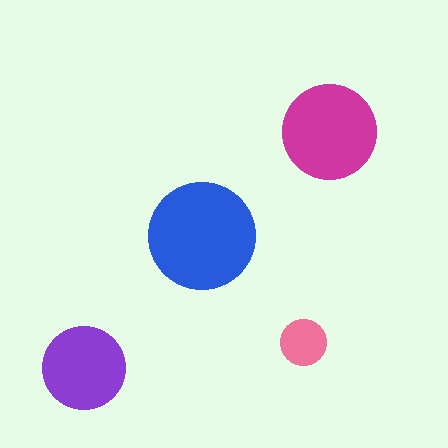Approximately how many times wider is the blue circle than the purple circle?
About 1.5 times wider.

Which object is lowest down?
The purple circle is bottommost.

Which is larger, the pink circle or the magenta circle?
The magenta one.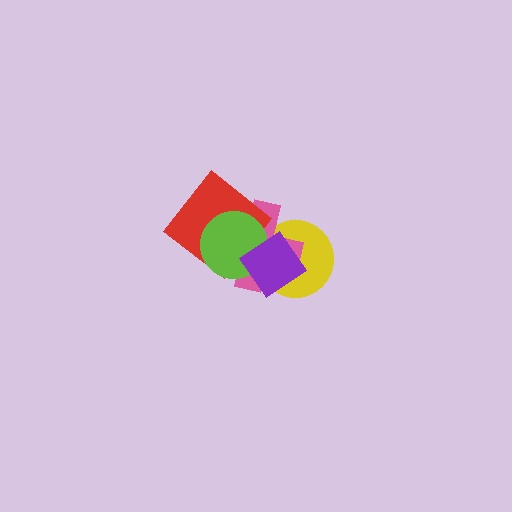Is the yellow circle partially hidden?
Yes, it is partially covered by another shape.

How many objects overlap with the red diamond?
2 objects overlap with the red diamond.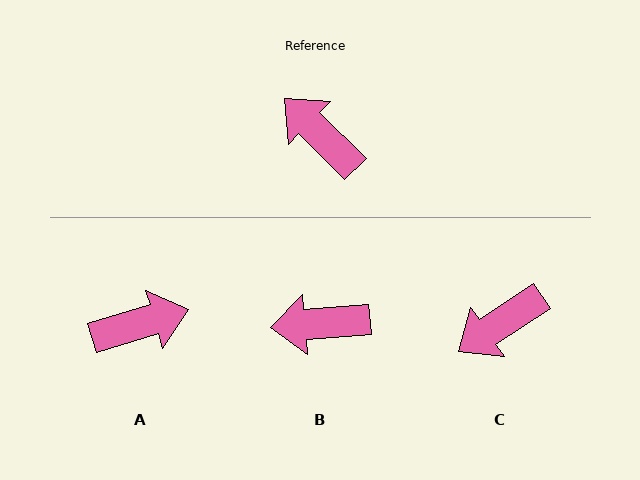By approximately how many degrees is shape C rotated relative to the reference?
Approximately 79 degrees counter-clockwise.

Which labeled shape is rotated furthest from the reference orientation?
A, about 119 degrees away.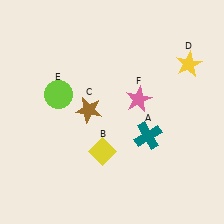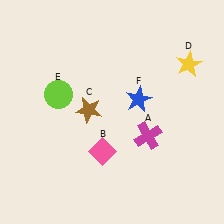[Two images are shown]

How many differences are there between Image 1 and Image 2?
There are 3 differences between the two images.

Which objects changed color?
A changed from teal to magenta. B changed from yellow to pink. F changed from pink to blue.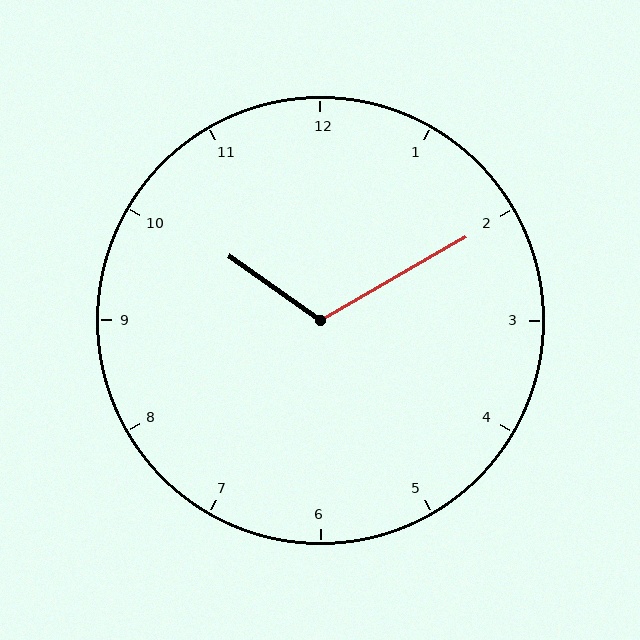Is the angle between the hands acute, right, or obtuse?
It is obtuse.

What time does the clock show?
10:10.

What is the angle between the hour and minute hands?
Approximately 115 degrees.